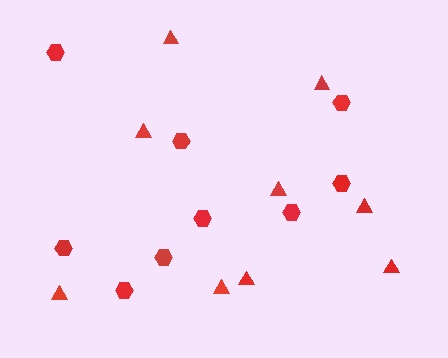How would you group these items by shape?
There are 2 groups: one group of hexagons (9) and one group of triangles (9).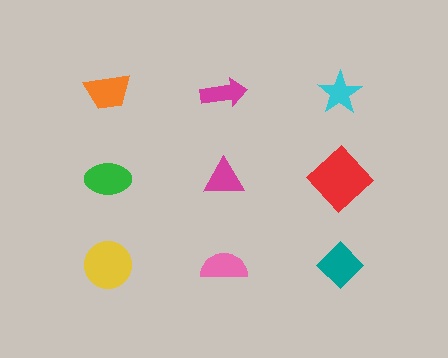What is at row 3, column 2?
A pink semicircle.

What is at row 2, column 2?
A magenta triangle.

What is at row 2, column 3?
A red diamond.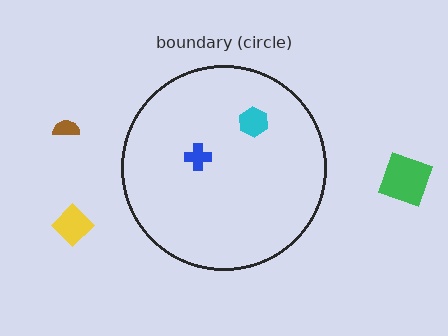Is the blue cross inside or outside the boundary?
Inside.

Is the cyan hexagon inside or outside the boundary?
Inside.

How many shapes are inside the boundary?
2 inside, 3 outside.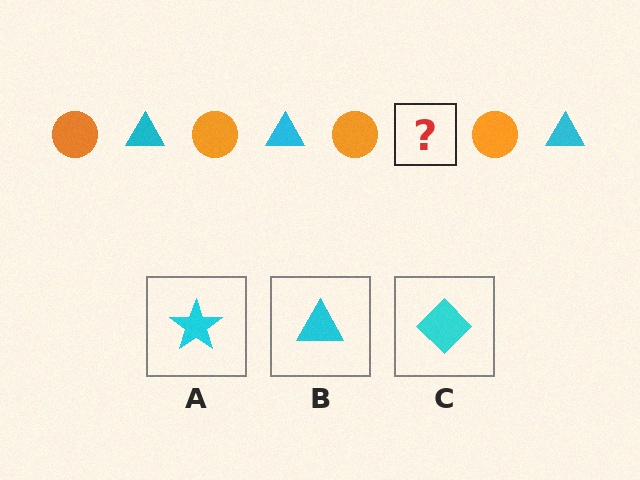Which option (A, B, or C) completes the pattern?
B.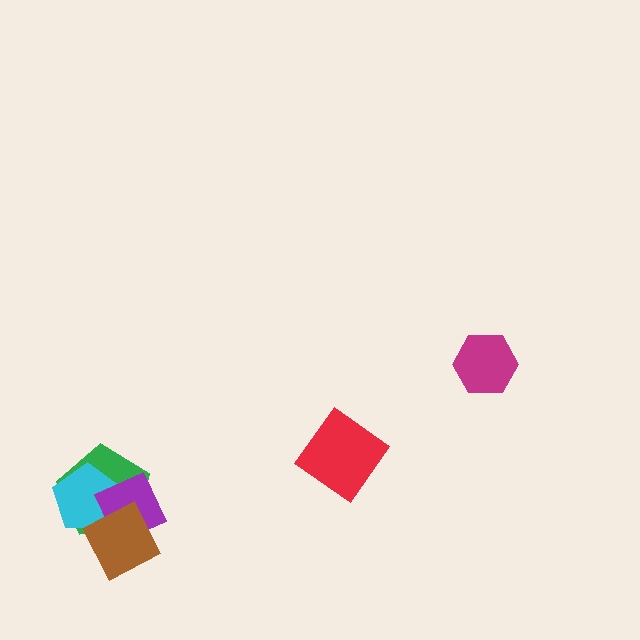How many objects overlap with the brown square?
3 objects overlap with the brown square.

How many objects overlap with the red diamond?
0 objects overlap with the red diamond.